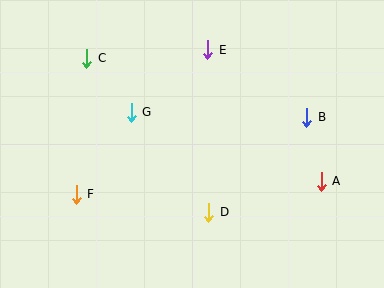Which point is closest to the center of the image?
Point G at (131, 112) is closest to the center.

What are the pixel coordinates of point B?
Point B is at (307, 117).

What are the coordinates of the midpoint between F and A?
The midpoint between F and A is at (199, 188).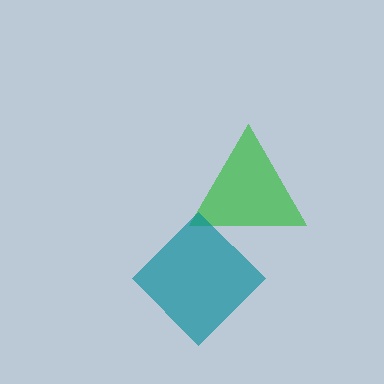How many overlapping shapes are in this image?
There are 2 overlapping shapes in the image.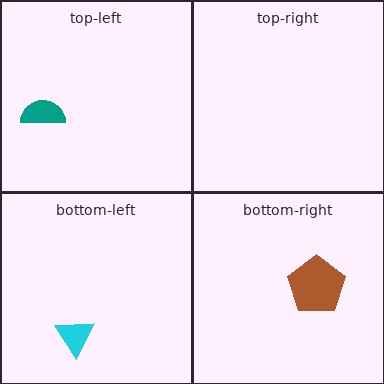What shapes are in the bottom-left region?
The cyan triangle.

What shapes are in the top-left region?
The teal semicircle.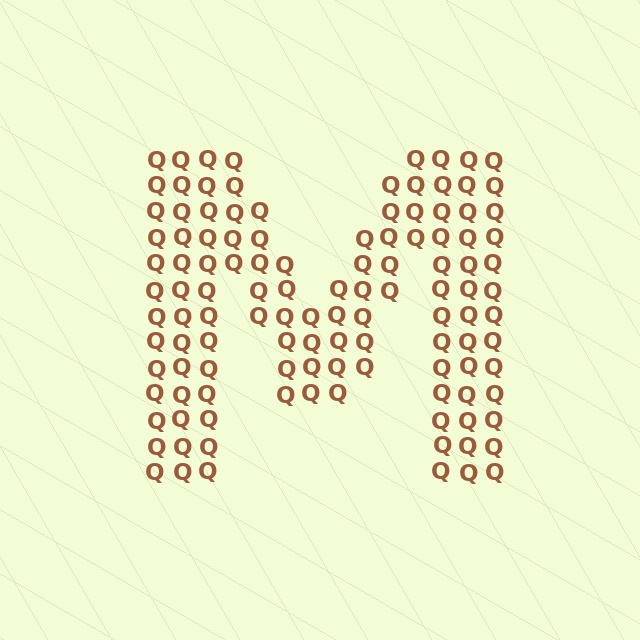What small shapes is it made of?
It is made of small letter Q's.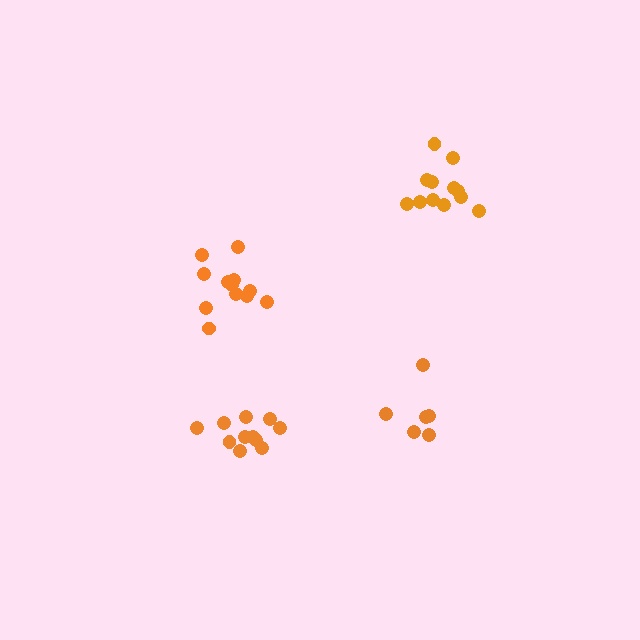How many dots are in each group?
Group 1: 6 dots, Group 2: 12 dots, Group 3: 12 dots, Group 4: 11 dots (41 total).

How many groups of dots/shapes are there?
There are 4 groups.